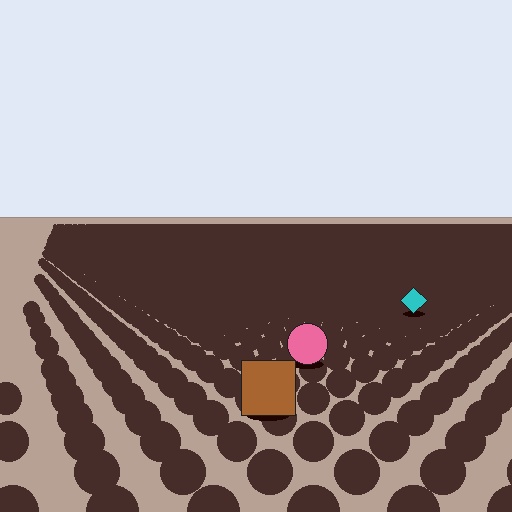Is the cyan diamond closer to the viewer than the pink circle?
No. The pink circle is closer — you can tell from the texture gradient: the ground texture is coarser near it.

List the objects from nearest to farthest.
From nearest to farthest: the brown square, the pink circle, the cyan diamond.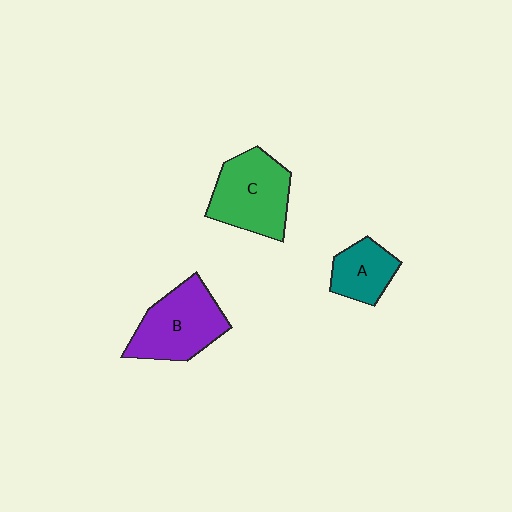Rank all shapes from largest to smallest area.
From largest to smallest: C (green), B (purple), A (teal).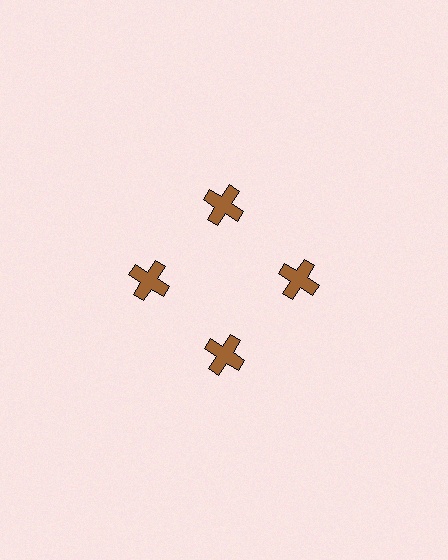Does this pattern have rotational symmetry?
Yes, this pattern has 4-fold rotational symmetry. It looks the same after rotating 90 degrees around the center.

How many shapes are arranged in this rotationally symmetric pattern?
There are 4 shapes, arranged in 4 groups of 1.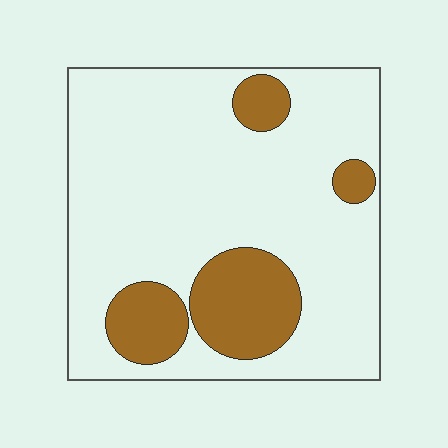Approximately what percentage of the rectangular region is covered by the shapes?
Approximately 20%.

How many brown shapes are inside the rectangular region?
4.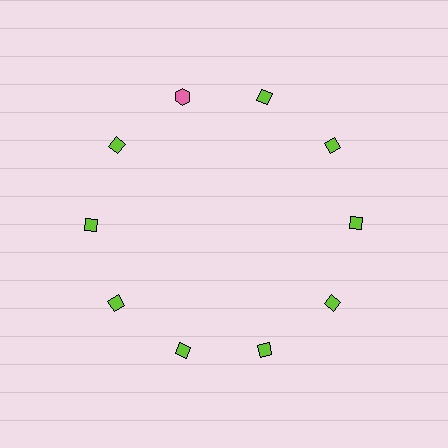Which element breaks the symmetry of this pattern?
The pink hexagon at roughly the 11 o'clock position breaks the symmetry. All other shapes are lime diamonds.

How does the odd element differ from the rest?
It differs in both color (pink instead of lime) and shape (hexagon instead of diamond).